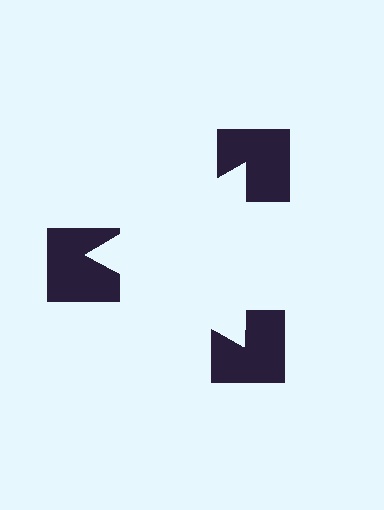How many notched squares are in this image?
There are 3 — one at each vertex of the illusory triangle.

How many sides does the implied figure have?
3 sides.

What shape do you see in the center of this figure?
An illusory triangle — its edges are inferred from the aligned wedge cuts in the notched squares, not physically drawn.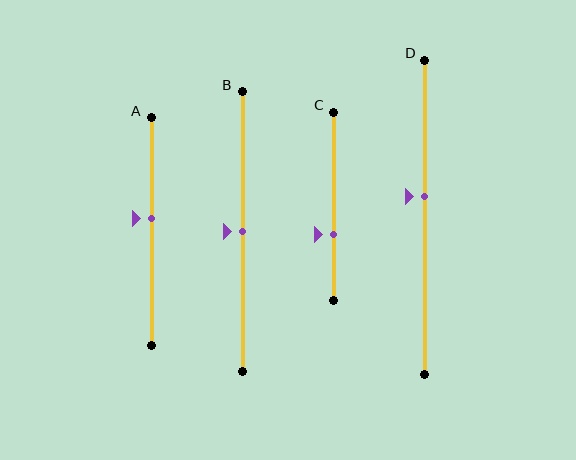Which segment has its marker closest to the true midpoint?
Segment B has its marker closest to the true midpoint.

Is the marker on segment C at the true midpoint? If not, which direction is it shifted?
No, the marker on segment C is shifted downward by about 15% of the segment length.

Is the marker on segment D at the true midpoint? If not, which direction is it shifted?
No, the marker on segment D is shifted upward by about 7% of the segment length.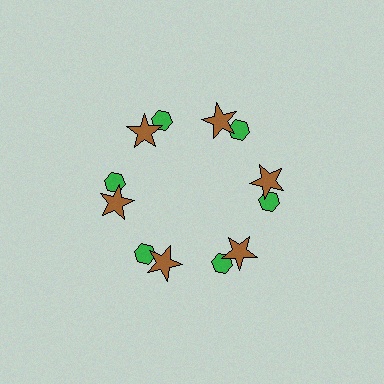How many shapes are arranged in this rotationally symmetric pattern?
There are 12 shapes, arranged in 6 groups of 2.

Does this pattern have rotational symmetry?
Yes, this pattern has 6-fold rotational symmetry. It looks the same after rotating 60 degrees around the center.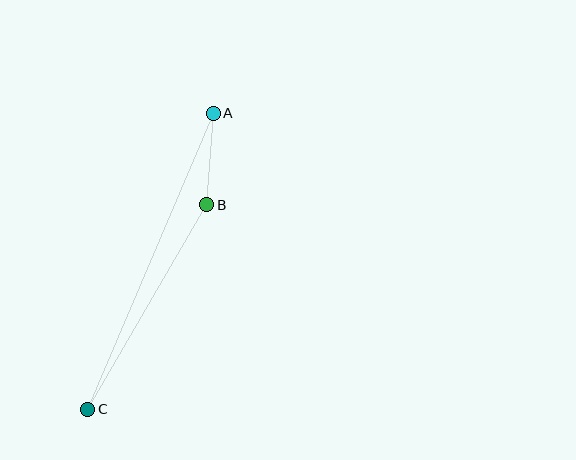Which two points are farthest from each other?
Points A and C are farthest from each other.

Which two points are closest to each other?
Points A and B are closest to each other.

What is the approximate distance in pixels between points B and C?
The distance between B and C is approximately 236 pixels.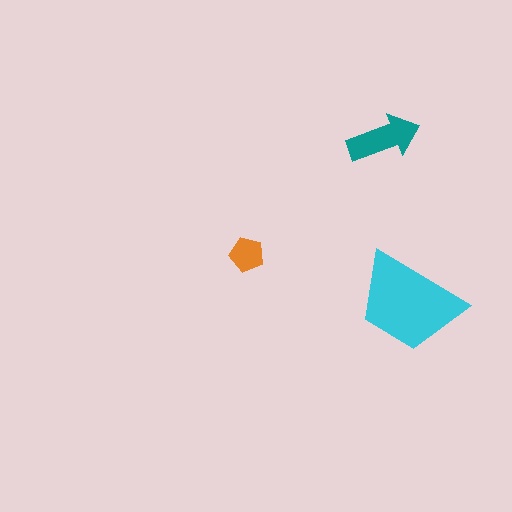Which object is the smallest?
The orange pentagon.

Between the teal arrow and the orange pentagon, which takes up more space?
The teal arrow.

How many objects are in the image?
There are 3 objects in the image.